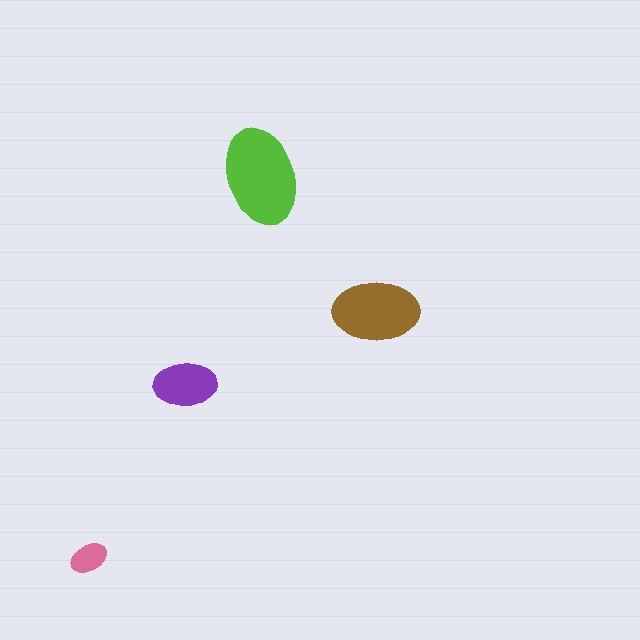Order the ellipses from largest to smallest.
the lime one, the brown one, the purple one, the pink one.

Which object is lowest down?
The pink ellipse is bottommost.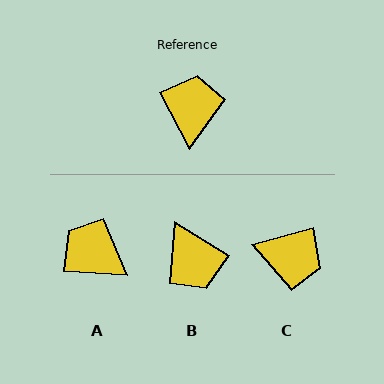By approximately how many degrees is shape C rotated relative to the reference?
Approximately 103 degrees clockwise.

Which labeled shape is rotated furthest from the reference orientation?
B, about 149 degrees away.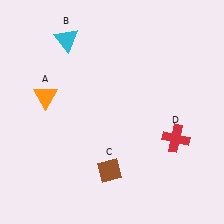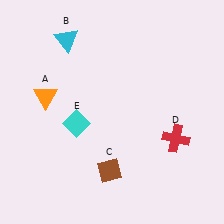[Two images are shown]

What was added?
A cyan diamond (E) was added in Image 2.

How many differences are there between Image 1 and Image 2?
There is 1 difference between the two images.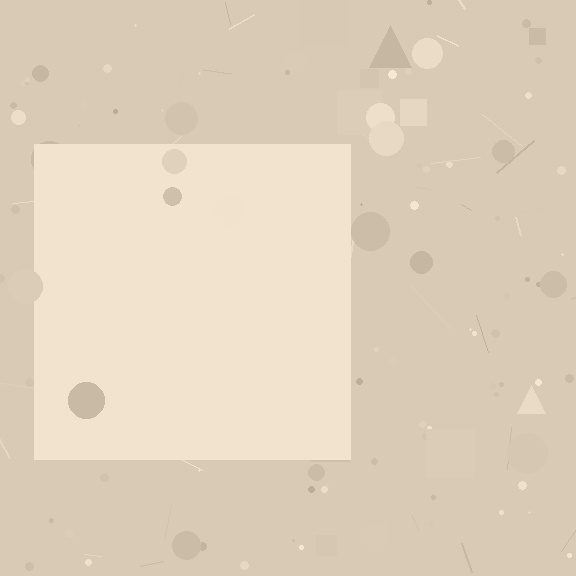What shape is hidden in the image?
A square is hidden in the image.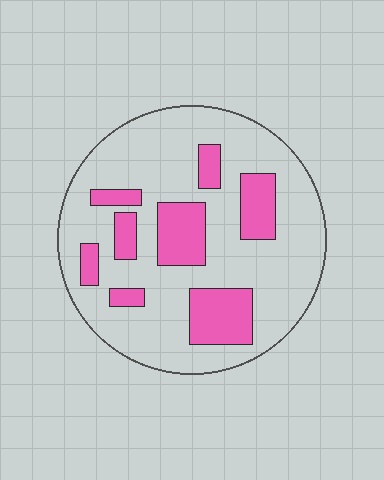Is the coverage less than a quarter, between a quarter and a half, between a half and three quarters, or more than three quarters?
Less than a quarter.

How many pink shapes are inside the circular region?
8.